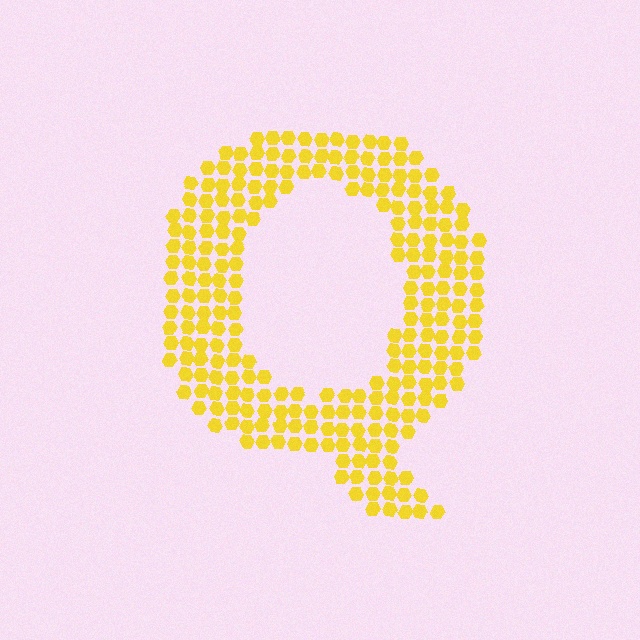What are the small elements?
The small elements are hexagons.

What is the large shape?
The large shape is the letter Q.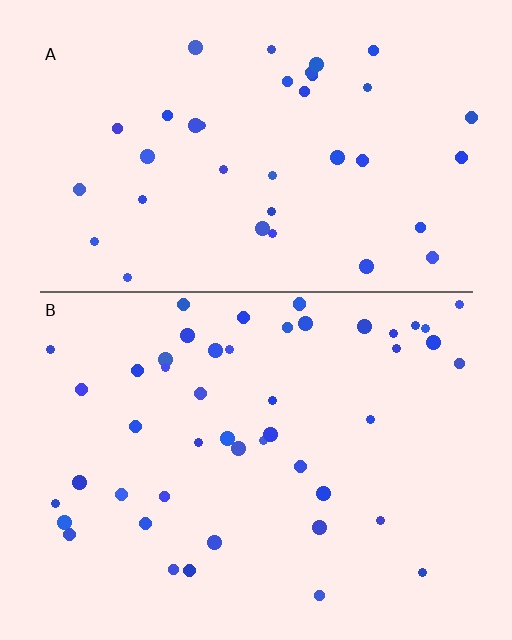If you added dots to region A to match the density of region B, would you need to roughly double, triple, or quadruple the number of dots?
Approximately double.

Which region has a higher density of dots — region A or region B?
B (the bottom).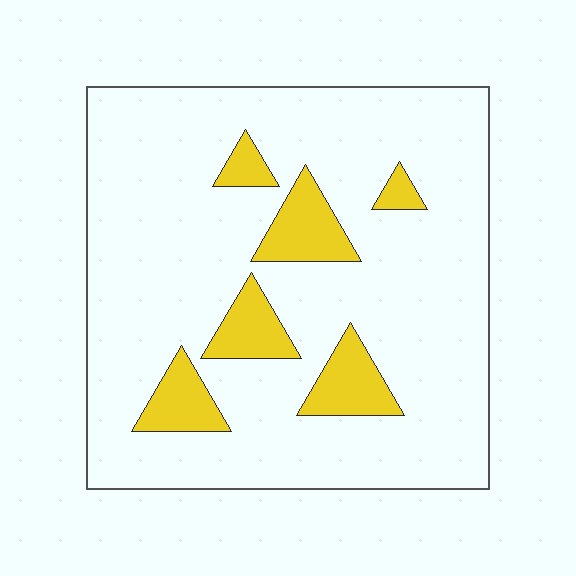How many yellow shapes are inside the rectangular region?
6.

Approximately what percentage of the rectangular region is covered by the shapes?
Approximately 15%.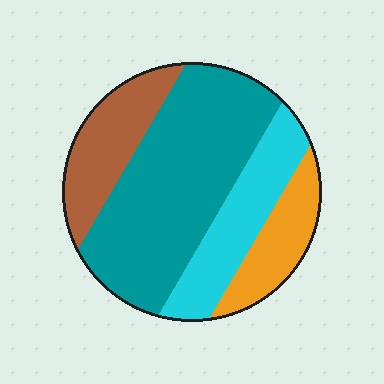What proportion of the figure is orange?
Orange takes up about one eighth (1/8) of the figure.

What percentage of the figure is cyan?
Cyan takes up about one fifth (1/5) of the figure.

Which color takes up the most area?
Teal, at roughly 50%.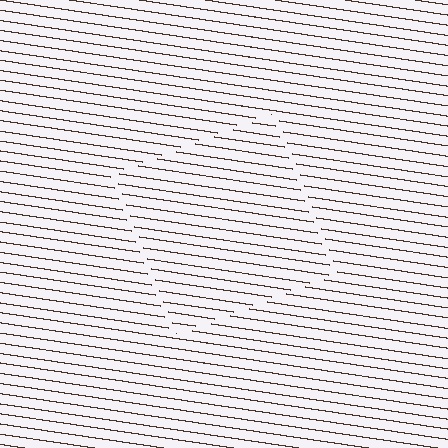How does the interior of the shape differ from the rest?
The interior of the shape contains the same grating, shifted by half a period — the contour is defined by the phase discontinuity where line-ends from the inner and outer gratings abut.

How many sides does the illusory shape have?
4 sides — the line-ends trace a square.